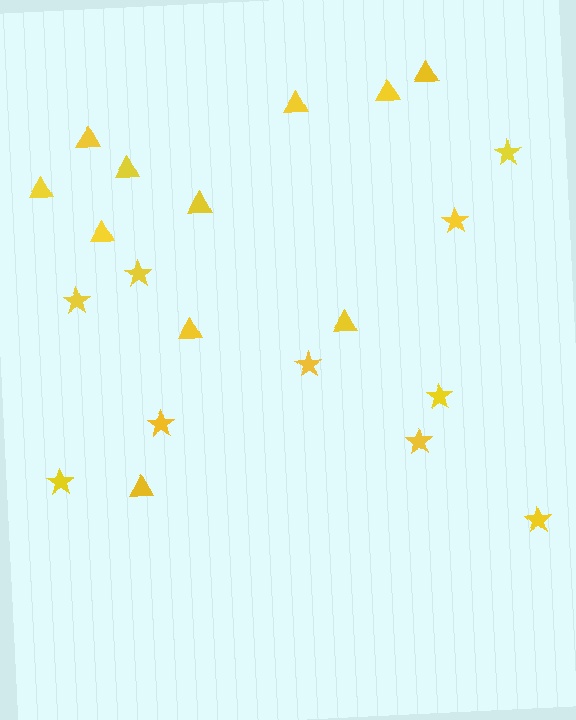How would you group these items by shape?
There are 2 groups: one group of stars (10) and one group of triangles (11).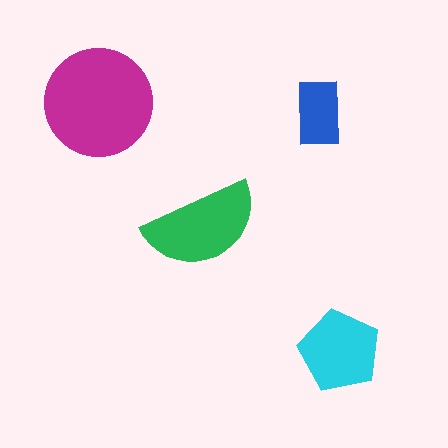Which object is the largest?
The magenta circle.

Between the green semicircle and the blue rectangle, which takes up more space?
The green semicircle.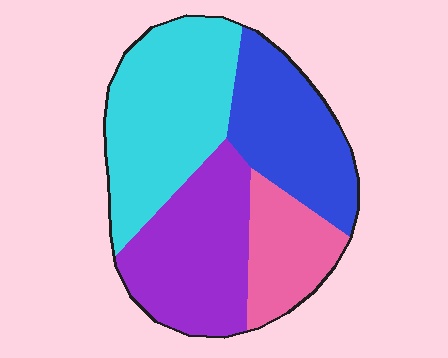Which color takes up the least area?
Pink, at roughly 15%.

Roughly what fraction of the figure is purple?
Purple takes up about one quarter (1/4) of the figure.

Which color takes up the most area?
Cyan, at roughly 35%.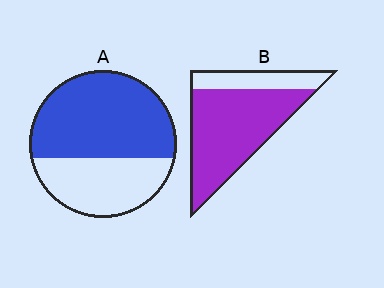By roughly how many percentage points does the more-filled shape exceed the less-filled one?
By roughly 15 percentage points (B over A).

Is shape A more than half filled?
Yes.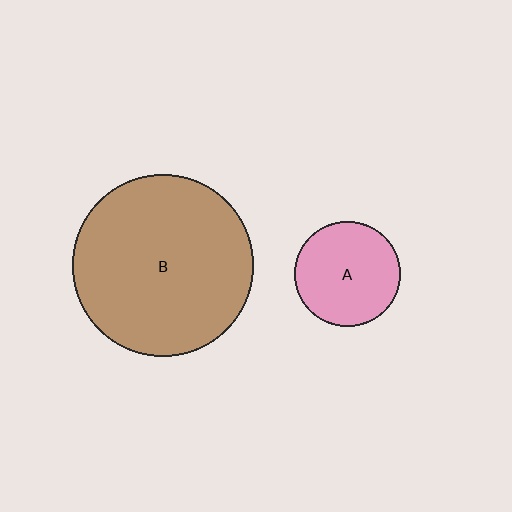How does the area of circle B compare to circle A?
Approximately 2.9 times.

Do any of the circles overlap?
No, none of the circles overlap.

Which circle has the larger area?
Circle B (brown).